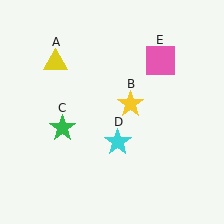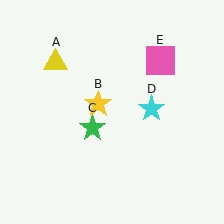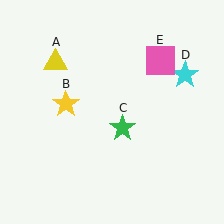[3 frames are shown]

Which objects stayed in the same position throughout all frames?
Yellow triangle (object A) and pink square (object E) remained stationary.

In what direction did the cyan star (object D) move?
The cyan star (object D) moved up and to the right.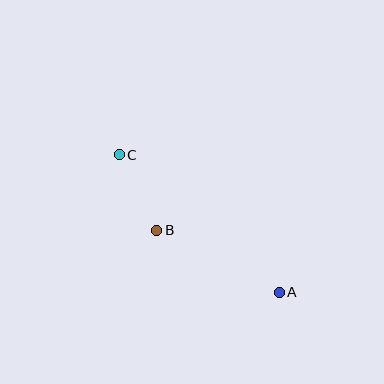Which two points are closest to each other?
Points B and C are closest to each other.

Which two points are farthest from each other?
Points A and C are farthest from each other.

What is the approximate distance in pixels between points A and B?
The distance between A and B is approximately 137 pixels.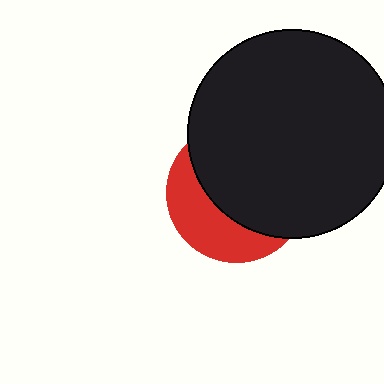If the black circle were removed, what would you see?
You would see the complete red circle.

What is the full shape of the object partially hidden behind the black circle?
The partially hidden object is a red circle.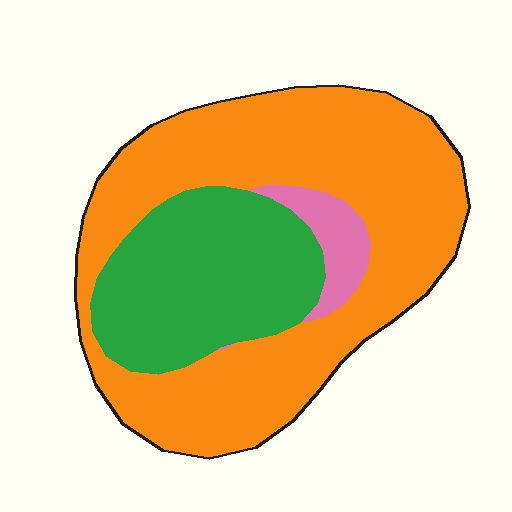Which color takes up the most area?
Orange, at roughly 65%.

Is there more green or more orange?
Orange.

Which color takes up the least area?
Pink, at roughly 5%.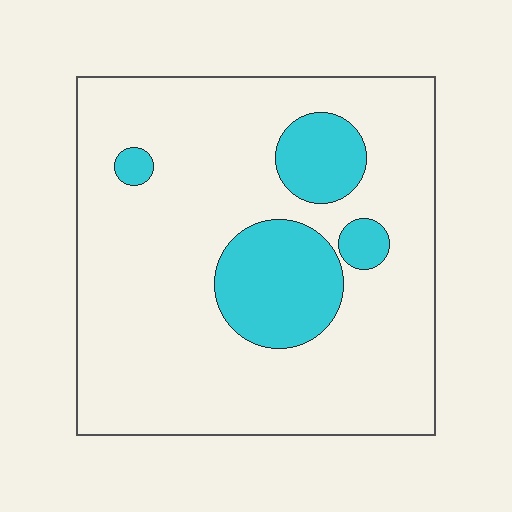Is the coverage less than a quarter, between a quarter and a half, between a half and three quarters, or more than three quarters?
Less than a quarter.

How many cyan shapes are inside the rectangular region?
4.